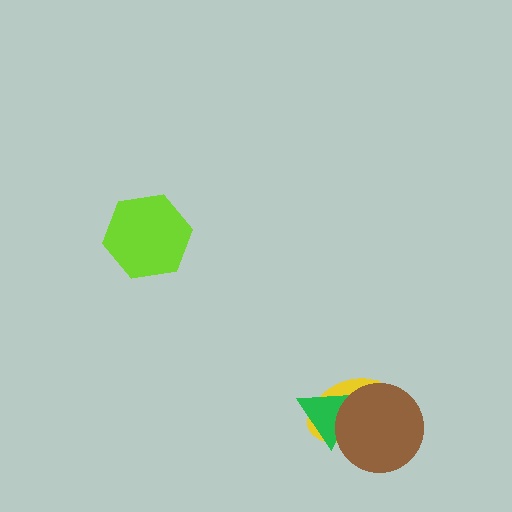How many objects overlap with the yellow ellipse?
2 objects overlap with the yellow ellipse.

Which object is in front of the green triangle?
The brown circle is in front of the green triangle.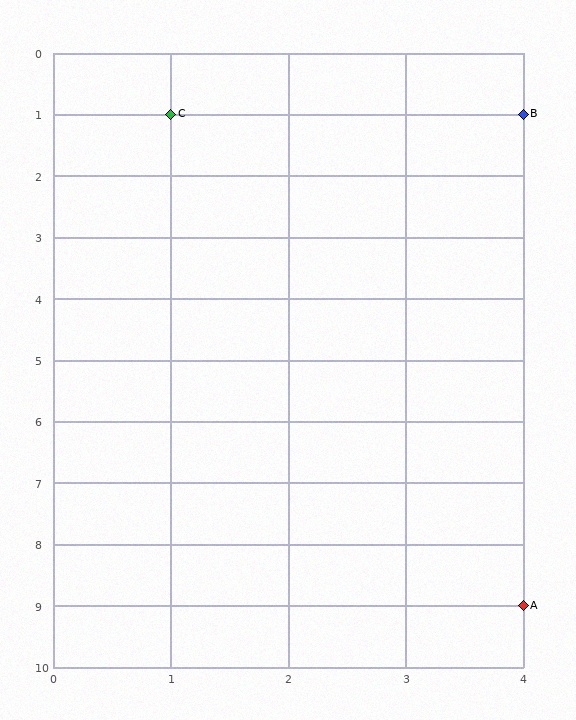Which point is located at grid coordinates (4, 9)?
Point A is at (4, 9).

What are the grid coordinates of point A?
Point A is at grid coordinates (4, 9).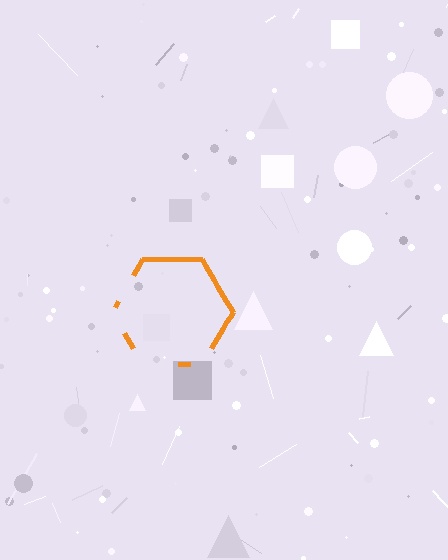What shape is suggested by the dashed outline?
The dashed outline suggests a hexagon.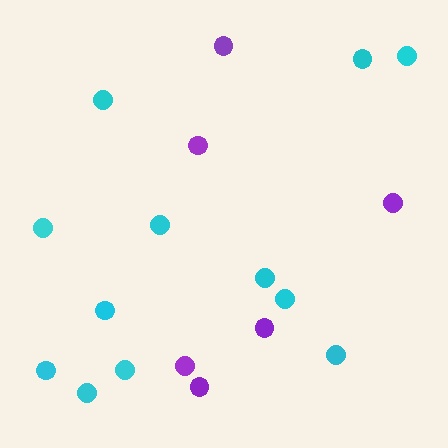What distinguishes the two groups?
There are 2 groups: one group of cyan circles (12) and one group of purple circles (6).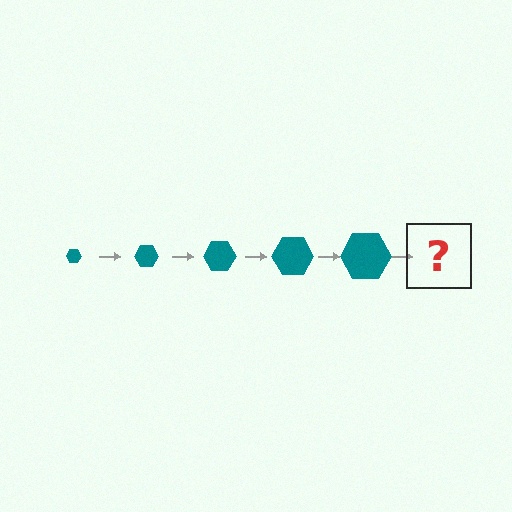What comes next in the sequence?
The next element should be a teal hexagon, larger than the previous one.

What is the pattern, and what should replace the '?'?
The pattern is that the hexagon gets progressively larger each step. The '?' should be a teal hexagon, larger than the previous one.